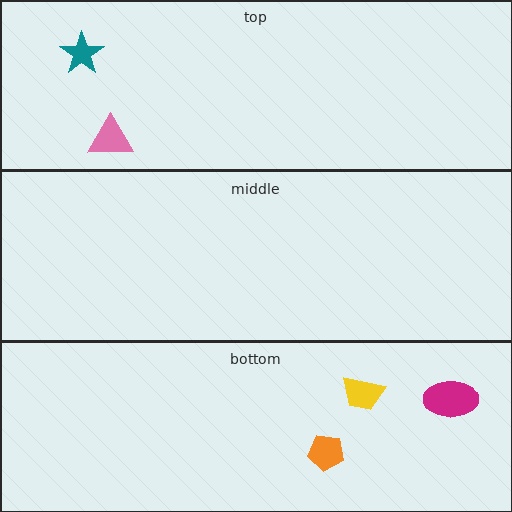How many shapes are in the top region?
2.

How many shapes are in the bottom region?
3.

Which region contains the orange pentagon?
The bottom region.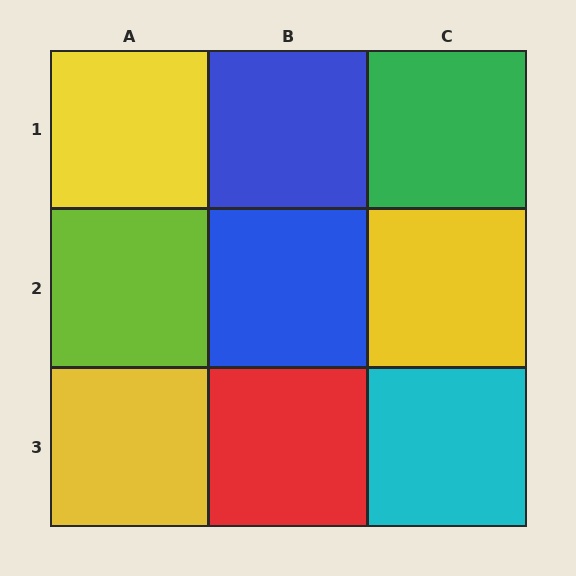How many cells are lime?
1 cell is lime.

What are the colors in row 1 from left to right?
Yellow, blue, green.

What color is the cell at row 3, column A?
Yellow.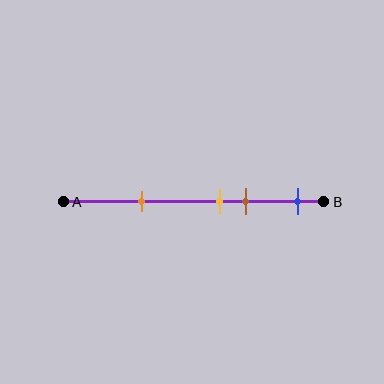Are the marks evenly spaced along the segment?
No, the marks are not evenly spaced.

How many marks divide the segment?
There are 4 marks dividing the segment.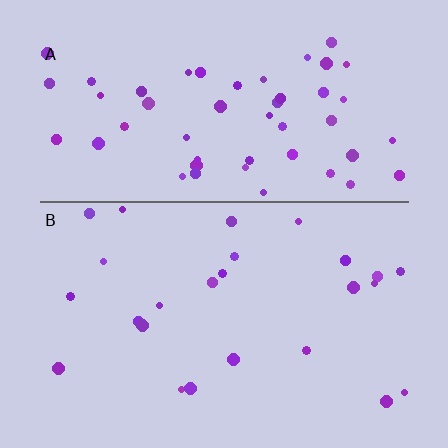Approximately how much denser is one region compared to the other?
Approximately 2.1× — region A over region B.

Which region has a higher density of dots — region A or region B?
A (the top).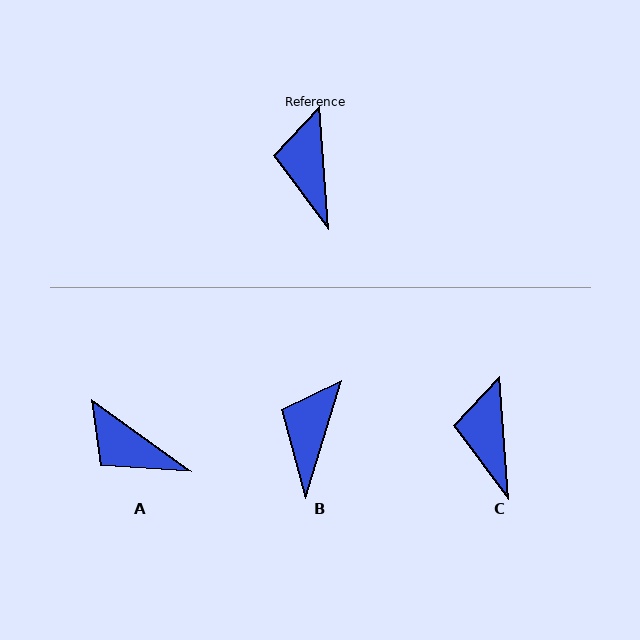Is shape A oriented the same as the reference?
No, it is off by about 50 degrees.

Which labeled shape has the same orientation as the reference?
C.